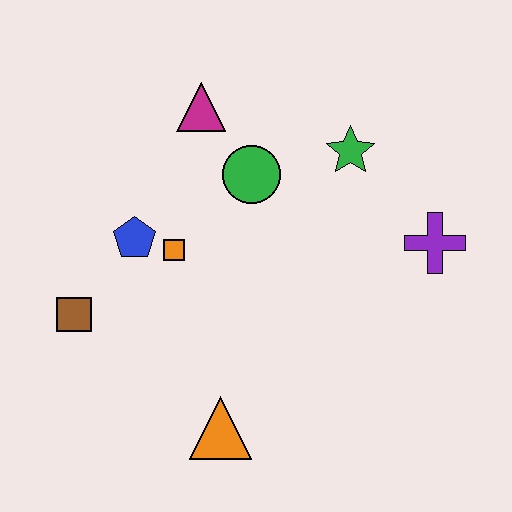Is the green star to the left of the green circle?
No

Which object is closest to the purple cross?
The green star is closest to the purple cross.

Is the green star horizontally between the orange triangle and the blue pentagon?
No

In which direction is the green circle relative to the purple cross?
The green circle is to the left of the purple cross.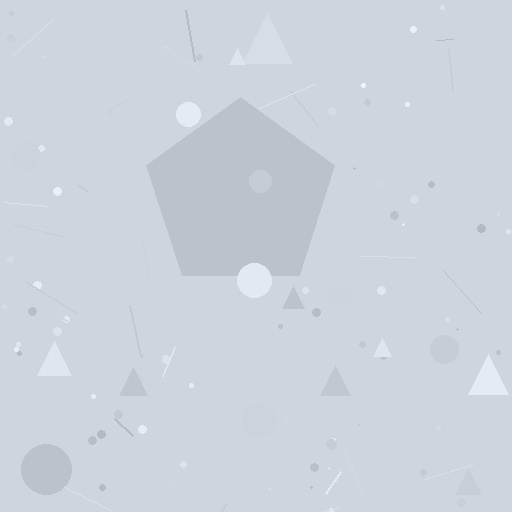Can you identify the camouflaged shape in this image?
The camouflaged shape is a pentagon.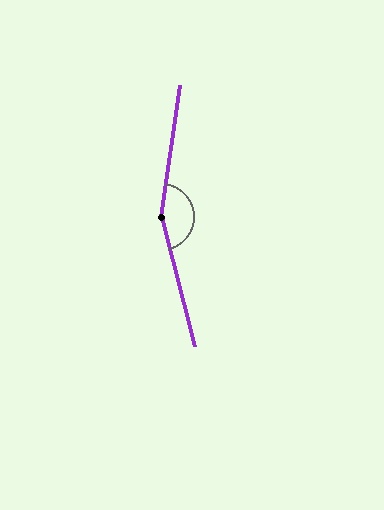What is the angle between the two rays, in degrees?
Approximately 157 degrees.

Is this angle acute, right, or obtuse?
It is obtuse.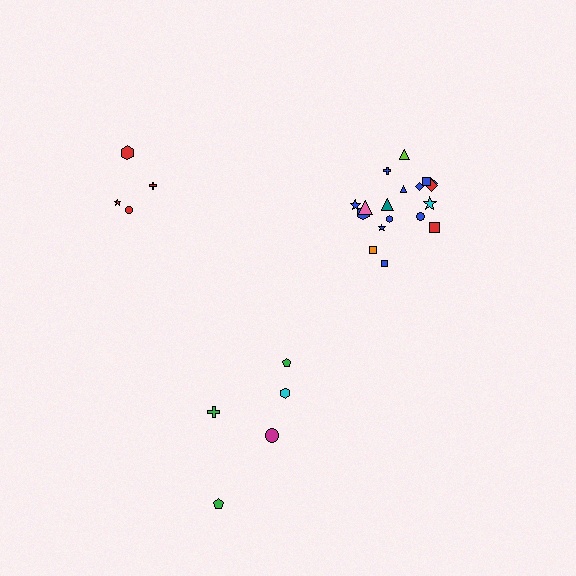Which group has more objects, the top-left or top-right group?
The top-right group.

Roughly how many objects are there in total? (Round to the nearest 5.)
Roughly 25 objects in total.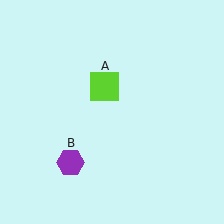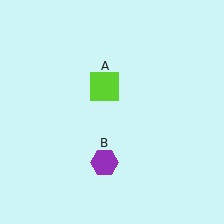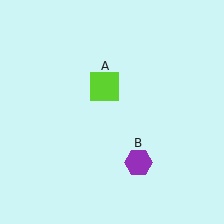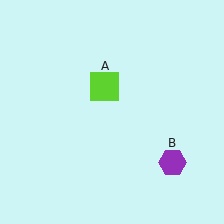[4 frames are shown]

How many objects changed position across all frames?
1 object changed position: purple hexagon (object B).